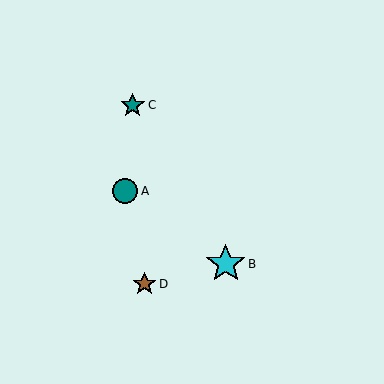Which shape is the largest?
The cyan star (labeled B) is the largest.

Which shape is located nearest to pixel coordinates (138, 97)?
The teal star (labeled C) at (133, 105) is nearest to that location.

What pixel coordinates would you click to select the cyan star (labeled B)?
Click at (226, 264) to select the cyan star B.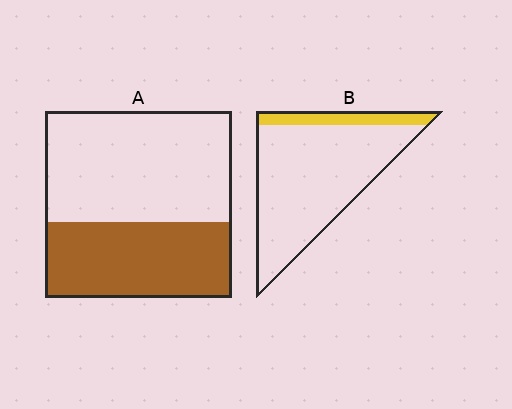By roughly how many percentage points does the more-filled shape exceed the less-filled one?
By roughly 25 percentage points (A over B).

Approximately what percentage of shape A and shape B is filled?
A is approximately 40% and B is approximately 15%.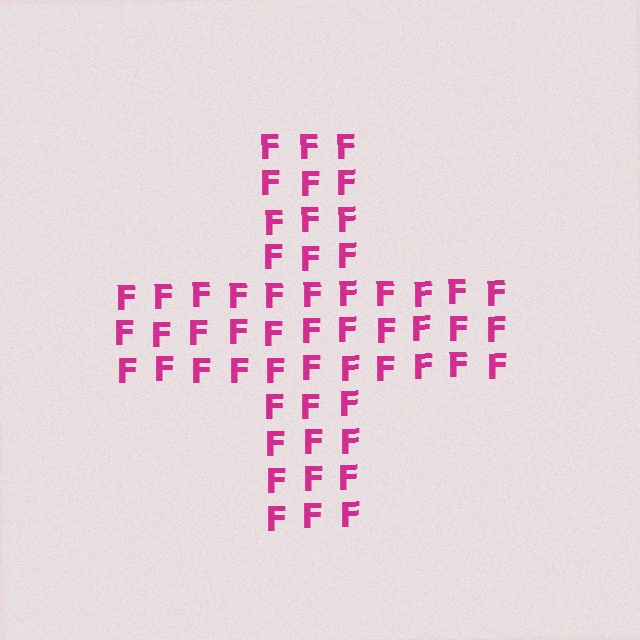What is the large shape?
The large shape is a cross.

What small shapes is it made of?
It is made of small letter F's.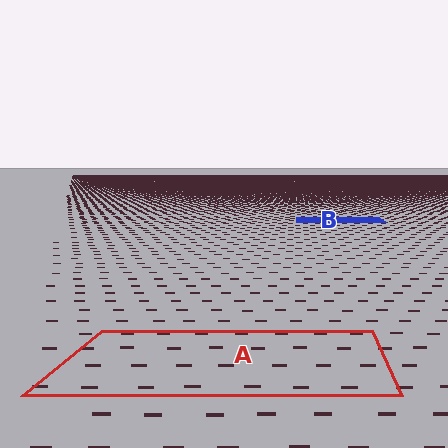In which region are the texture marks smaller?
The texture marks are smaller in region B, because it is farther away.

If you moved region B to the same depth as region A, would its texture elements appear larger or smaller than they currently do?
They would appear larger. At a closer depth, the same texture elements are projected at a bigger on-screen size.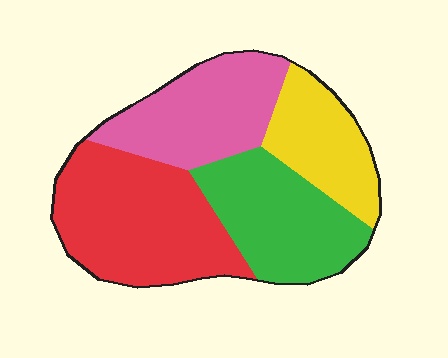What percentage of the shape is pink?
Pink covers around 25% of the shape.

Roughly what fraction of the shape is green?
Green takes up about one quarter (1/4) of the shape.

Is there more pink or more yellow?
Pink.